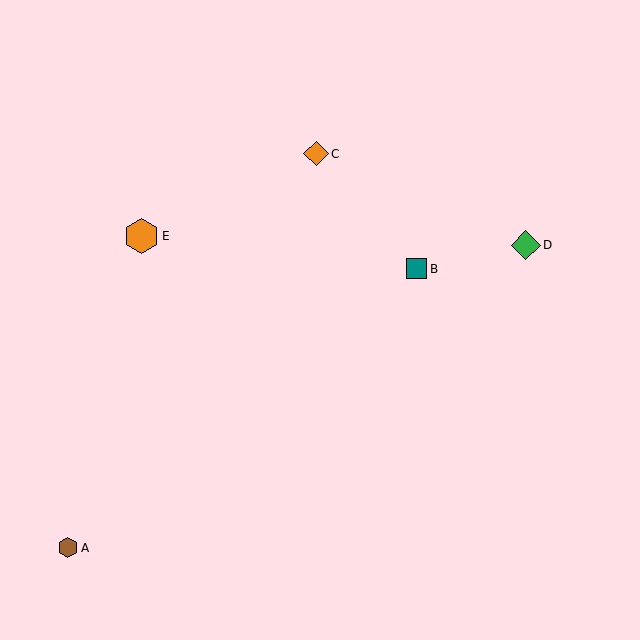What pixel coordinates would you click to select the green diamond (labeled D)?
Click at (526, 245) to select the green diamond D.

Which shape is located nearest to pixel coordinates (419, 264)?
The teal square (labeled B) at (417, 269) is nearest to that location.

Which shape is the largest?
The orange hexagon (labeled E) is the largest.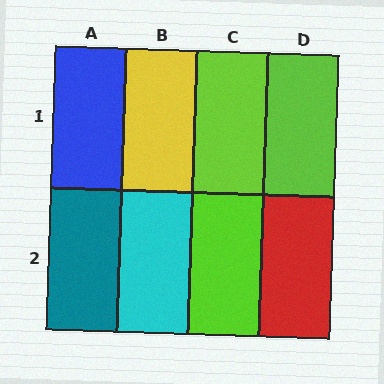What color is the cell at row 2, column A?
Teal.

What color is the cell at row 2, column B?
Cyan.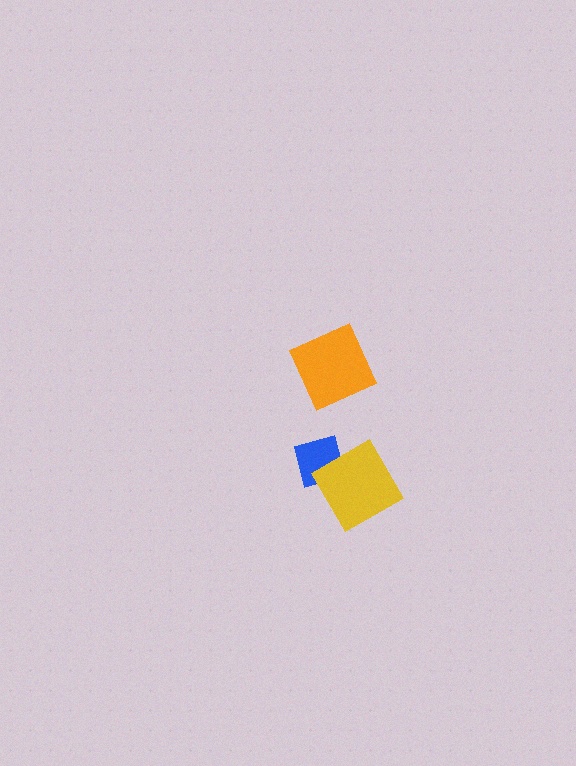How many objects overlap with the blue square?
1 object overlaps with the blue square.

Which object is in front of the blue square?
The yellow diamond is in front of the blue square.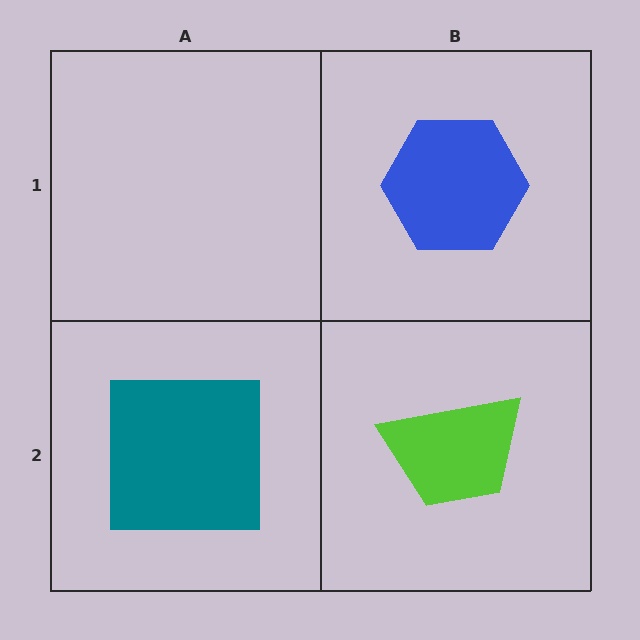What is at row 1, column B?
A blue hexagon.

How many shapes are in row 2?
2 shapes.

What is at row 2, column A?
A teal square.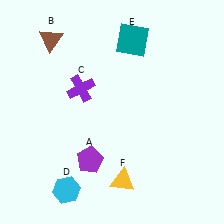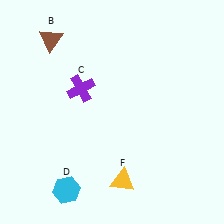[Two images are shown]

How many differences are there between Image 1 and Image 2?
There are 2 differences between the two images.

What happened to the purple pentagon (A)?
The purple pentagon (A) was removed in Image 2. It was in the bottom-left area of Image 1.